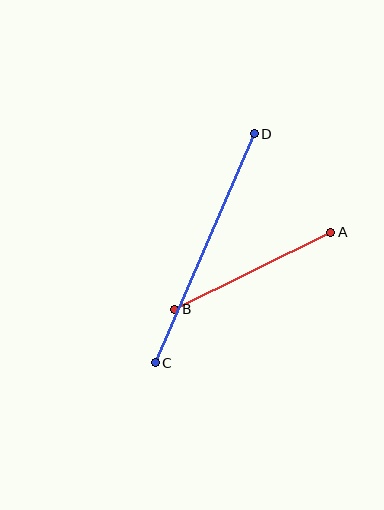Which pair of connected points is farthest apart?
Points C and D are farthest apart.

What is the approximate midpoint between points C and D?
The midpoint is at approximately (205, 248) pixels.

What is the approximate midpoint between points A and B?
The midpoint is at approximately (253, 271) pixels.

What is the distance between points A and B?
The distance is approximately 174 pixels.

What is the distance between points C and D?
The distance is approximately 249 pixels.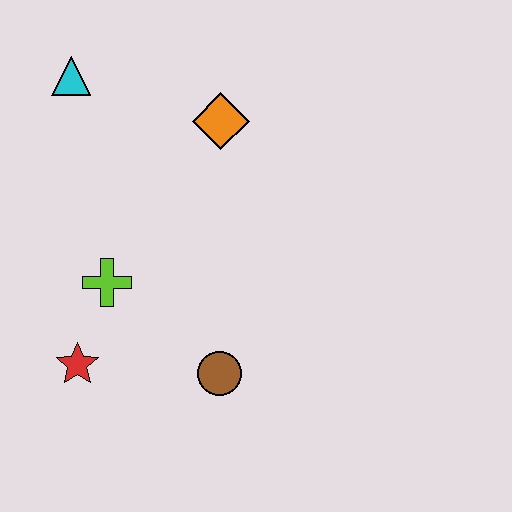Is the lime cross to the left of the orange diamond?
Yes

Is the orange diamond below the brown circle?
No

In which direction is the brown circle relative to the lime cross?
The brown circle is to the right of the lime cross.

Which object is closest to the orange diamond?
The cyan triangle is closest to the orange diamond.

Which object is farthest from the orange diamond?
The red star is farthest from the orange diamond.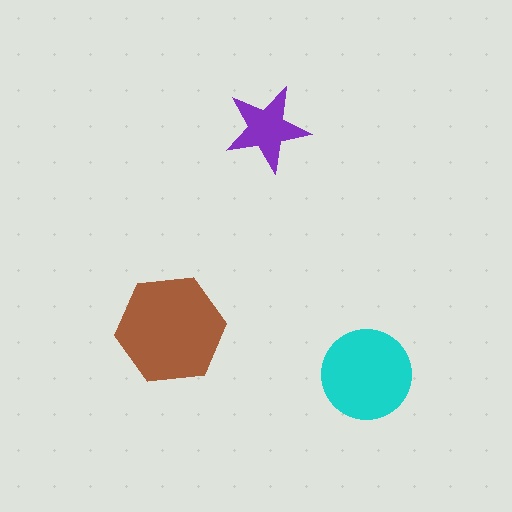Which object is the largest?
The brown hexagon.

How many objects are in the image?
There are 3 objects in the image.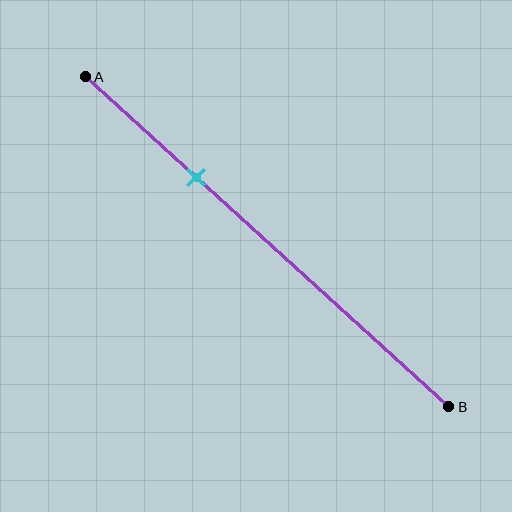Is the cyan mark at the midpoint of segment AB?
No, the mark is at about 30% from A, not at the 50% midpoint.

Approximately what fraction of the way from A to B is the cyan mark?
The cyan mark is approximately 30% of the way from A to B.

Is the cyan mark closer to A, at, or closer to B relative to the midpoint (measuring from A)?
The cyan mark is closer to point A than the midpoint of segment AB.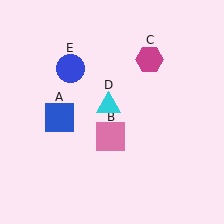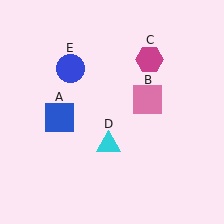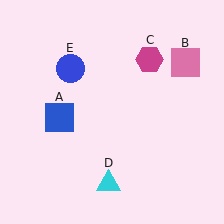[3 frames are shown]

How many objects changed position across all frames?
2 objects changed position: pink square (object B), cyan triangle (object D).